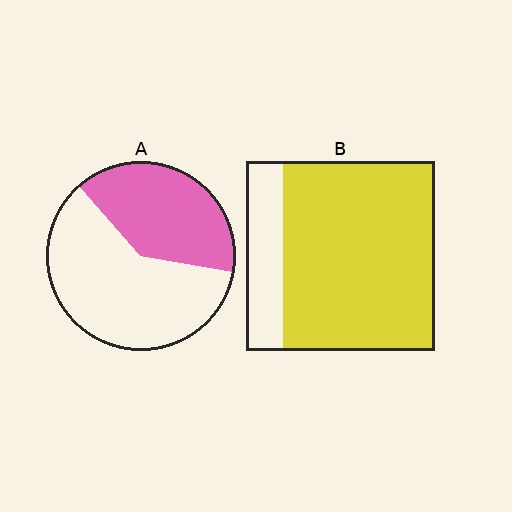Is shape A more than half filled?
No.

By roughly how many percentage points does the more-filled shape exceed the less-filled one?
By roughly 40 percentage points (B over A).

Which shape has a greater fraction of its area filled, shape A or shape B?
Shape B.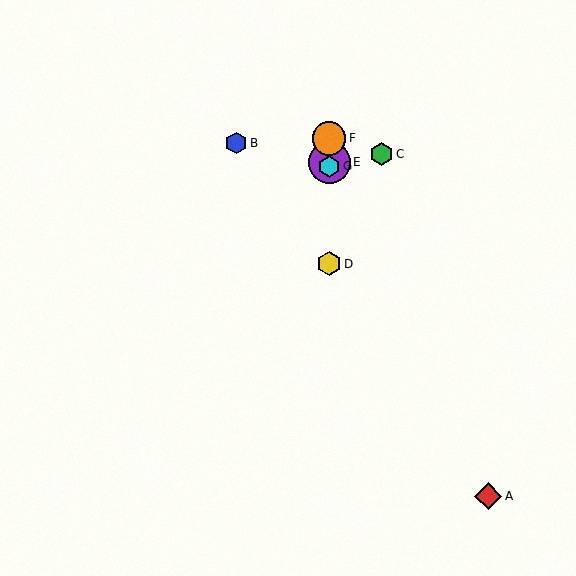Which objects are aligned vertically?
Objects D, E, F, G are aligned vertically.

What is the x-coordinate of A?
Object A is at x≈488.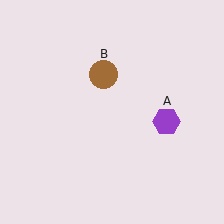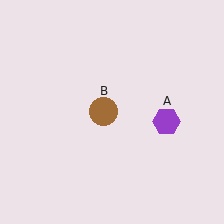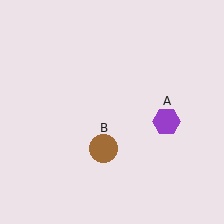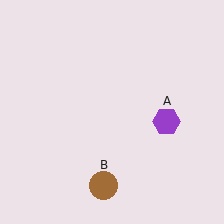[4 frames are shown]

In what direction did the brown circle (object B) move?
The brown circle (object B) moved down.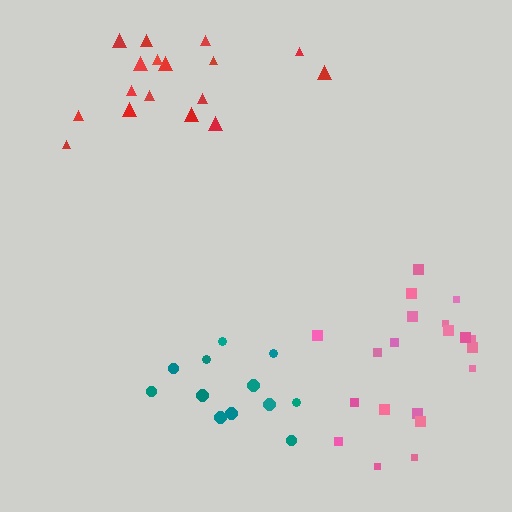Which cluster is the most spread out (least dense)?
Red.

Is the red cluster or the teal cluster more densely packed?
Teal.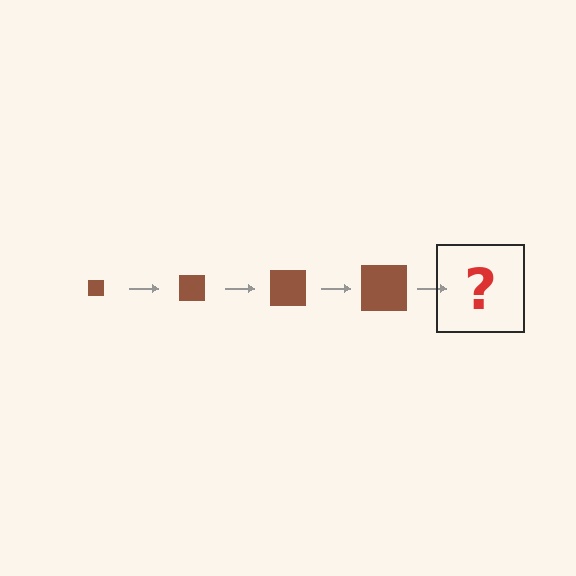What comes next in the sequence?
The next element should be a brown square, larger than the previous one.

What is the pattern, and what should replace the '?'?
The pattern is that the square gets progressively larger each step. The '?' should be a brown square, larger than the previous one.